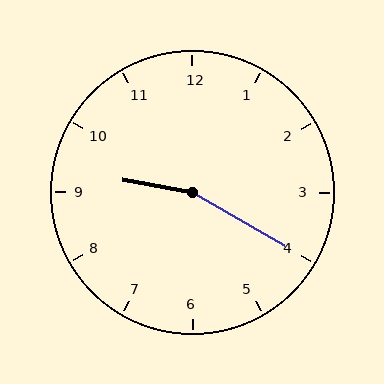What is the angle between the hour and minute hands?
Approximately 160 degrees.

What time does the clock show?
9:20.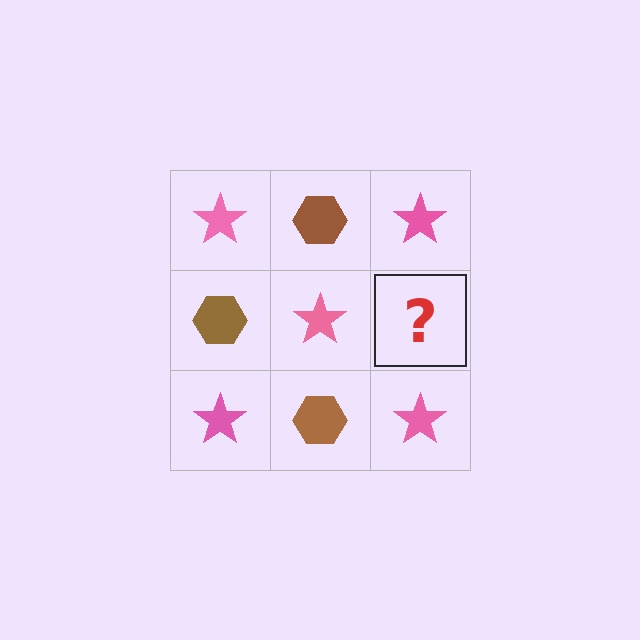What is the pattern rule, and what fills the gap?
The rule is that it alternates pink star and brown hexagon in a checkerboard pattern. The gap should be filled with a brown hexagon.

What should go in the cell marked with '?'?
The missing cell should contain a brown hexagon.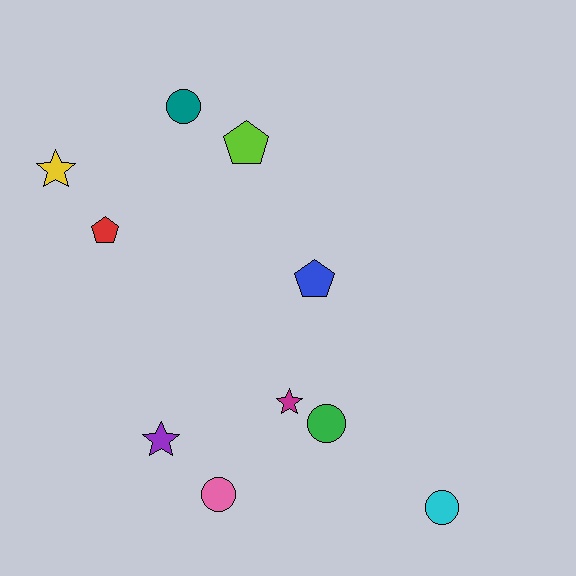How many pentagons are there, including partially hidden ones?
There are 3 pentagons.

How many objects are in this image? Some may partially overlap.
There are 10 objects.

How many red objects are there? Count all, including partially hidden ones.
There is 1 red object.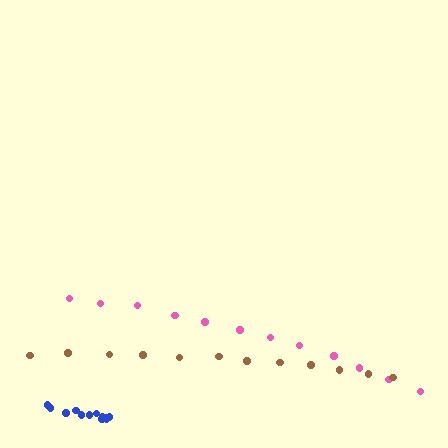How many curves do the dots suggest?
There are 3 distinct paths.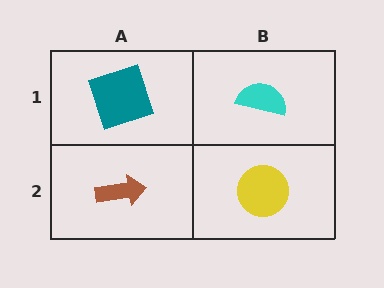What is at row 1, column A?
A teal square.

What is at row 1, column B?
A cyan semicircle.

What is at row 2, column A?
A brown arrow.